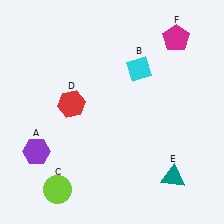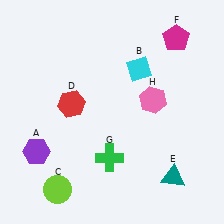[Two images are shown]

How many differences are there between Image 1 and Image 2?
There are 2 differences between the two images.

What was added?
A green cross (G), a pink hexagon (H) were added in Image 2.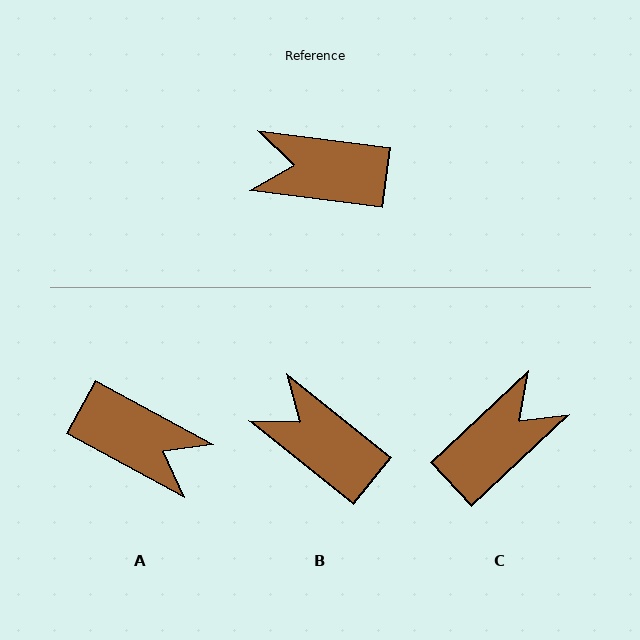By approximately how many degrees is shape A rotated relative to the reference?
Approximately 159 degrees counter-clockwise.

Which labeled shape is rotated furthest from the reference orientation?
A, about 159 degrees away.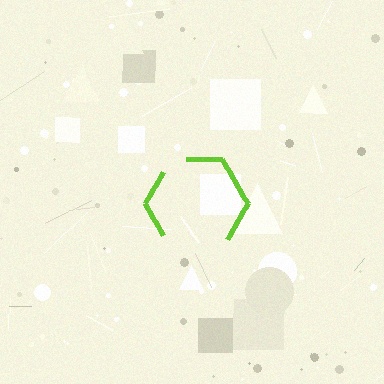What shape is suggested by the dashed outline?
The dashed outline suggests a hexagon.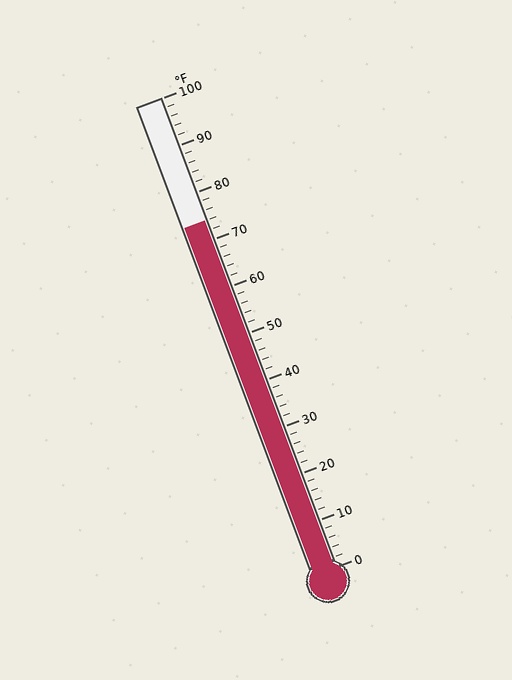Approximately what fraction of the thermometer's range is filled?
The thermometer is filled to approximately 75% of its range.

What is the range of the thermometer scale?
The thermometer scale ranges from 0°F to 100°F.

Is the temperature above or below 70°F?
The temperature is above 70°F.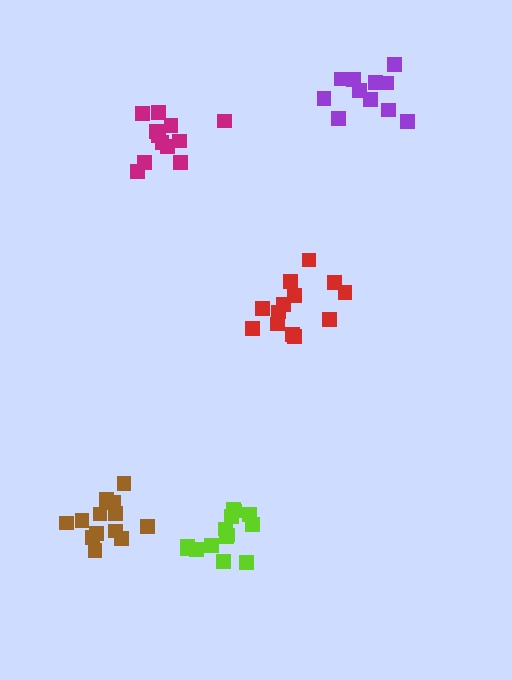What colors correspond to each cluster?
The clusters are colored: red, lime, magenta, purple, brown.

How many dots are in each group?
Group 1: 13 dots, Group 2: 14 dots, Group 3: 12 dots, Group 4: 11 dots, Group 5: 13 dots (63 total).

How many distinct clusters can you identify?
There are 5 distinct clusters.